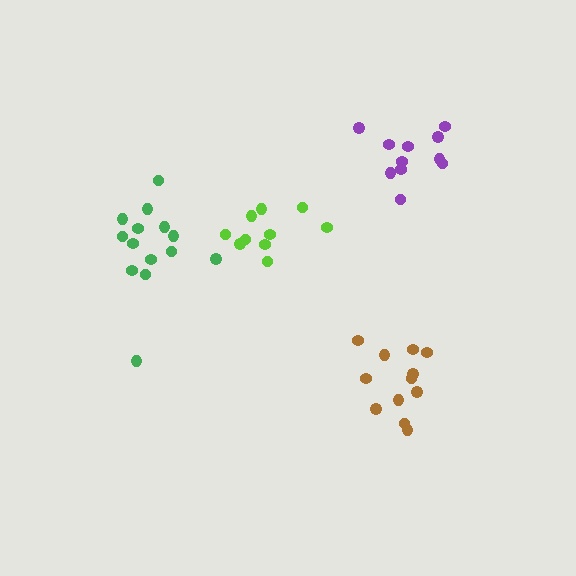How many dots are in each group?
Group 1: 14 dots, Group 2: 10 dots, Group 3: 11 dots, Group 4: 12 dots (47 total).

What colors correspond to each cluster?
The clusters are colored: green, lime, purple, brown.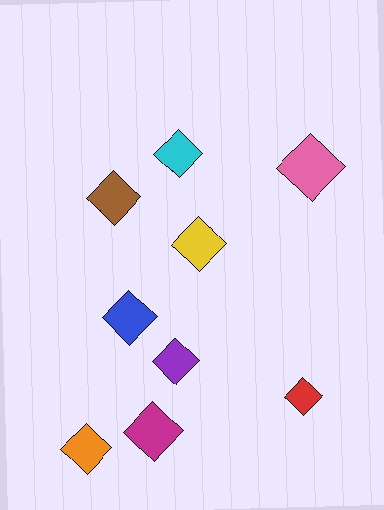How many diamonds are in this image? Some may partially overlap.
There are 9 diamonds.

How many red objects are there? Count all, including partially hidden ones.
There is 1 red object.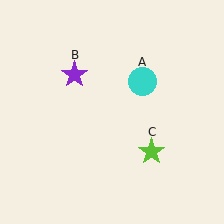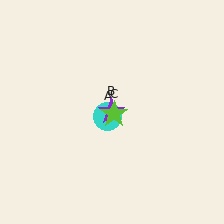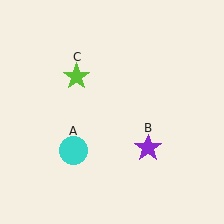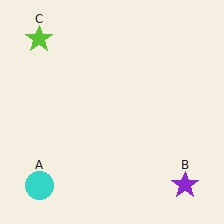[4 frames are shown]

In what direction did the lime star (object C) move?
The lime star (object C) moved up and to the left.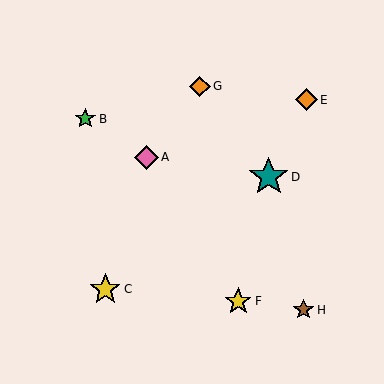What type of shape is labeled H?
Shape H is a brown star.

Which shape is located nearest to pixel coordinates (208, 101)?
The orange diamond (labeled G) at (200, 86) is nearest to that location.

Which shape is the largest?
The teal star (labeled D) is the largest.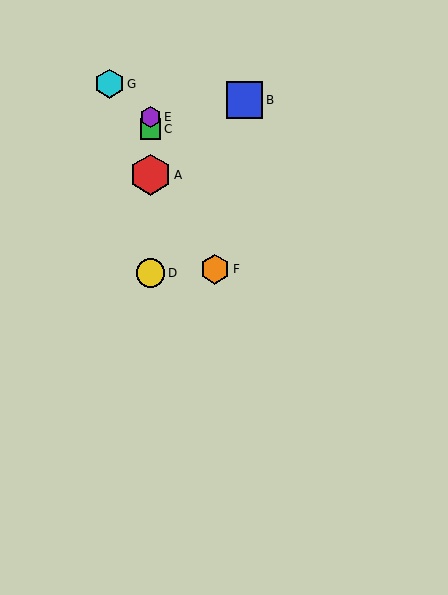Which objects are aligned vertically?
Objects A, C, D, E are aligned vertically.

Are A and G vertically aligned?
No, A is at x≈150 and G is at x≈109.